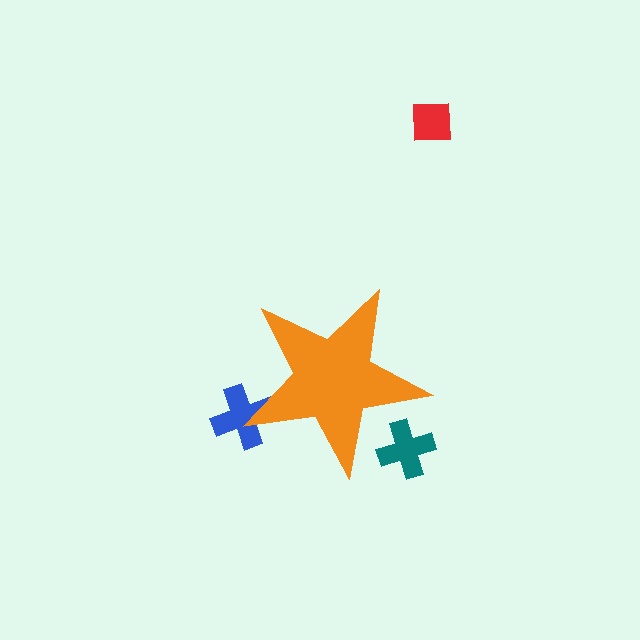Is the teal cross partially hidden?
Yes, the teal cross is partially hidden behind the orange star.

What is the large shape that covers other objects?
An orange star.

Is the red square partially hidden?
No, the red square is fully visible.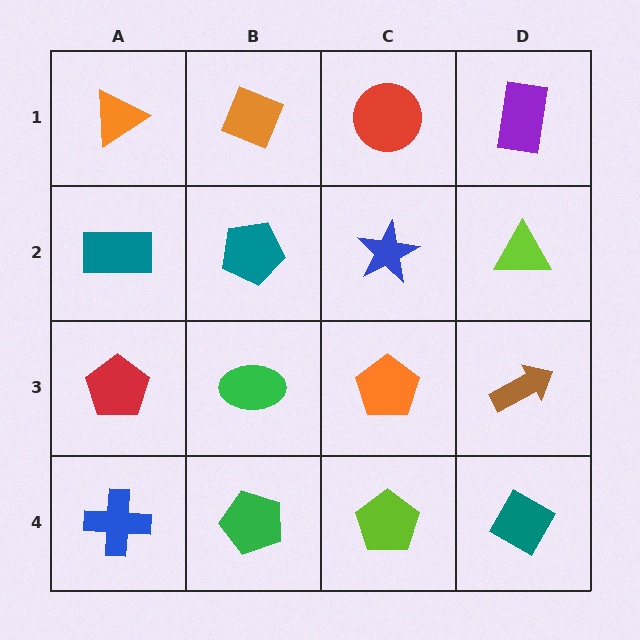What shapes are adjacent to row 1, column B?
A teal pentagon (row 2, column B), an orange triangle (row 1, column A), a red circle (row 1, column C).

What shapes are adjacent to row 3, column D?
A lime triangle (row 2, column D), a teal diamond (row 4, column D), an orange pentagon (row 3, column C).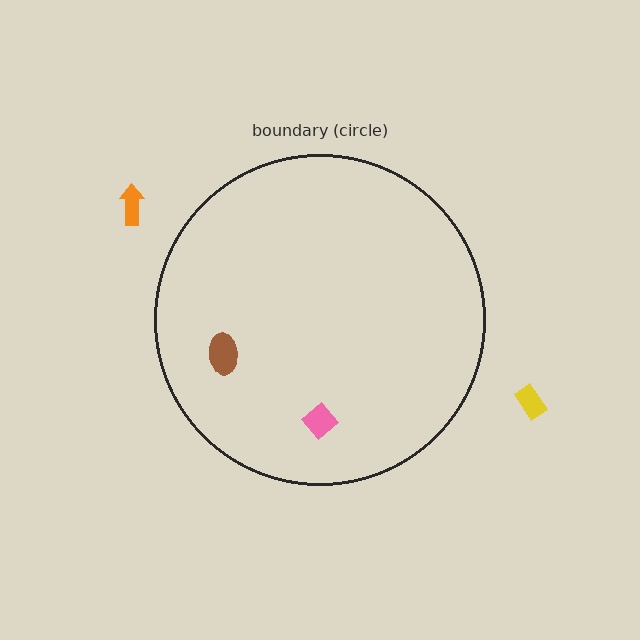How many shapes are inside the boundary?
2 inside, 2 outside.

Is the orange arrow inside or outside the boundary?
Outside.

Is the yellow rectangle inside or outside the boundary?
Outside.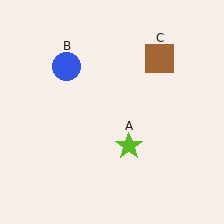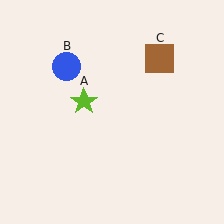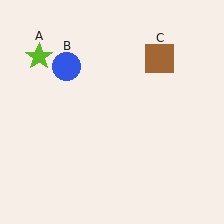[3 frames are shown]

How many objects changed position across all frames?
1 object changed position: lime star (object A).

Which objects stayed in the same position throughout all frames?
Blue circle (object B) and brown square (object C) remained stationary.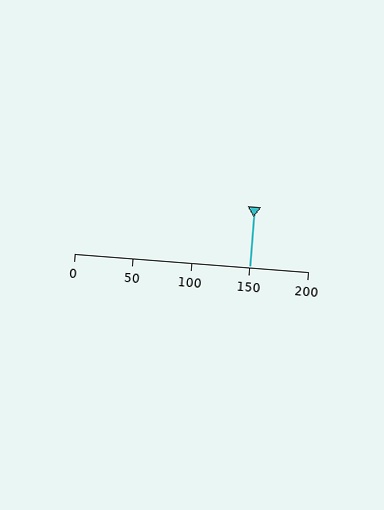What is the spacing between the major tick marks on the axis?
The major ticks are spaced 50 apart.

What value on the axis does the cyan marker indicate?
The marker indicates approximately 150.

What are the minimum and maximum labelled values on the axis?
The axis runs from 0 to 200.